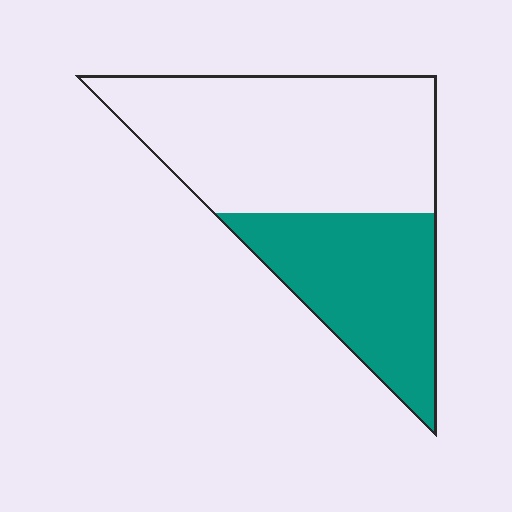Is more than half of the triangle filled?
No.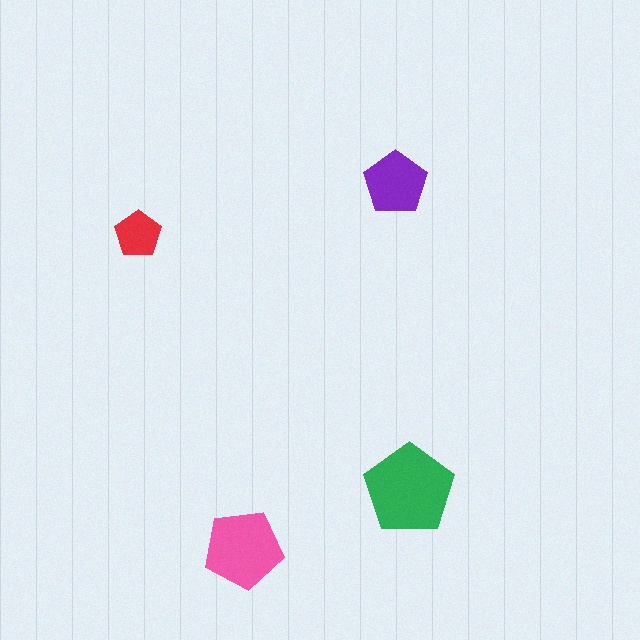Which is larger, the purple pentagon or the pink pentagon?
The pink one.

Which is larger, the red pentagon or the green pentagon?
The green one.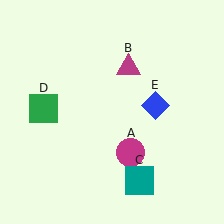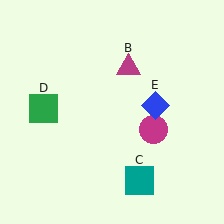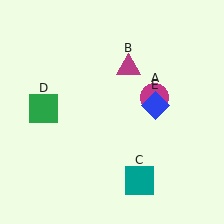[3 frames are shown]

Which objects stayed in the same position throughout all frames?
Magenta triangle (object B) and teal square (object C) and green square (object D) and blue diamond (object E) remained stationary.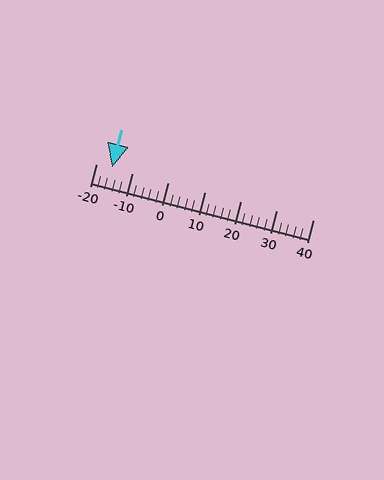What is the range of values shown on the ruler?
The ruler shows values from -20 to 40.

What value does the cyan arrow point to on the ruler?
The cyan arrow points to approximately -16.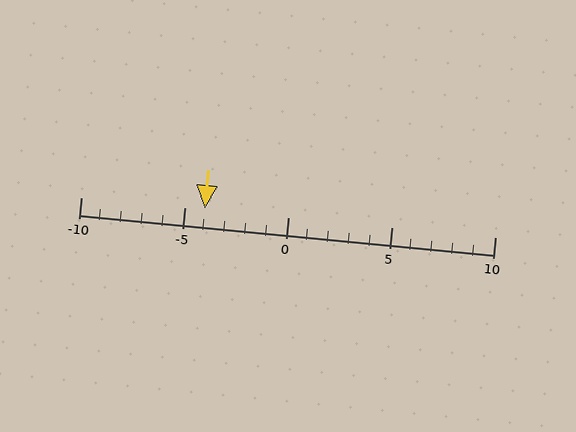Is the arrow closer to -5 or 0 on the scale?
The arrow is closer to -5.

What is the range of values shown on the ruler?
The ruler shows values from -10 to 10.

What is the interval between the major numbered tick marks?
The major tick marks are spaced 5 units apart.